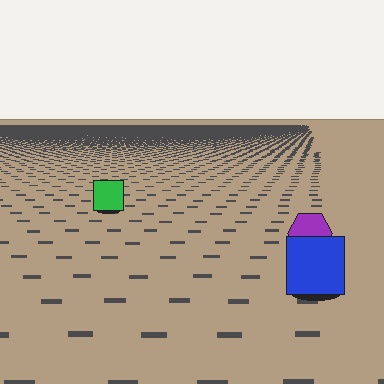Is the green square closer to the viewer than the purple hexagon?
No. The purple hexagon is closer — you can tell from the texture gradient: the ground texture is coarser near it.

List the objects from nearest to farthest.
From nearest to farthest: the blue square, the purple hexagon, the green square.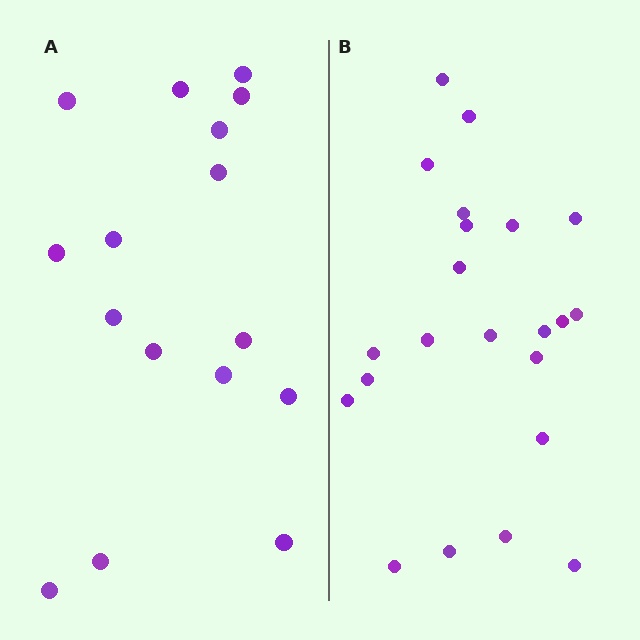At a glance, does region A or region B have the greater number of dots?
Region B (the right region) has more dots.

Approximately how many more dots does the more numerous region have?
Region B has about 6 more dots than region A.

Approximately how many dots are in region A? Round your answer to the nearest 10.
About 20 dots. (The exact count is 16, which rounds to 20.)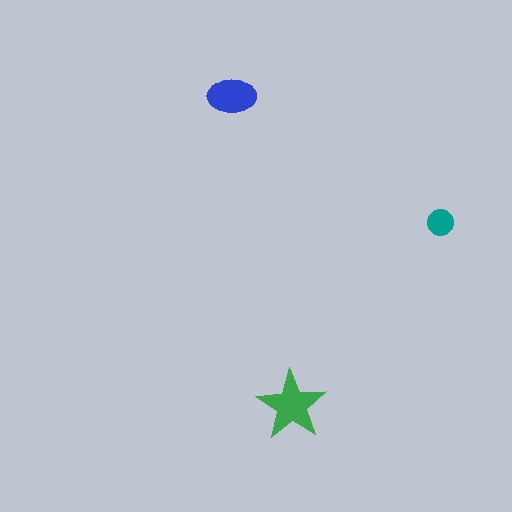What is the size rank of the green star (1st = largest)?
1st.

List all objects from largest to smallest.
The green star, the blue ellipse, the teal circle.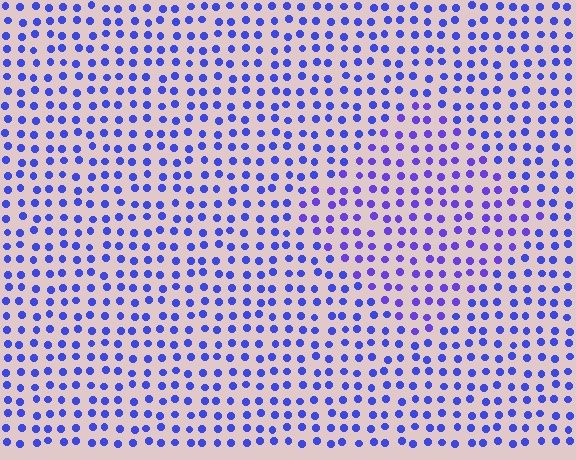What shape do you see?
I see a diamond.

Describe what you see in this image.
The image is filled with small blue elements in a uniform arrangement. A diamond-shaped region is visible where the elements are tinted to a slightly different hue, forming a subtle color boundary.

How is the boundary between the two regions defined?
The boundary is defined purely by a slight shift in hue (about 21 degrees). Spacing, size, and orientation are identical on both sides.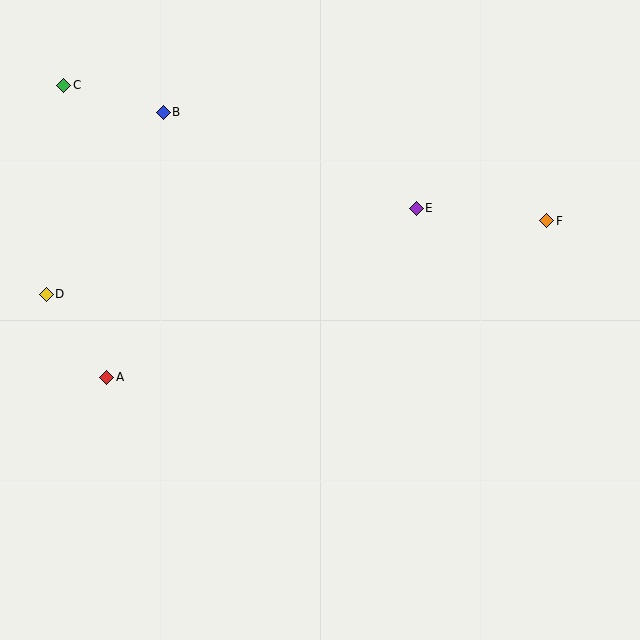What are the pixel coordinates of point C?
Point C is at (64, 85).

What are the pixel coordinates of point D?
Point D is at (46, 294).